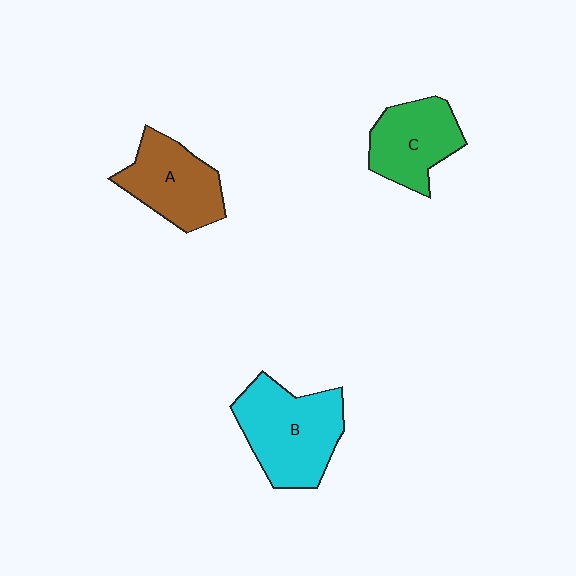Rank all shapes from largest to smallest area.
From largest to smallest: B (cyan), A (brown), C (green).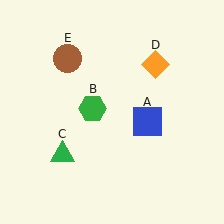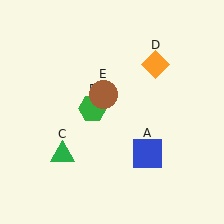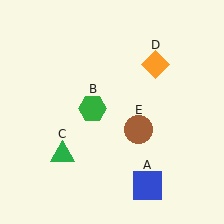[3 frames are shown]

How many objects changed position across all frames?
2 objects changed position: blue square (object A), brown circle (object E).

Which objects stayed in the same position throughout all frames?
Green hexagon (object B) and green triangle (object C) and orange diamond (object D) remained stationary.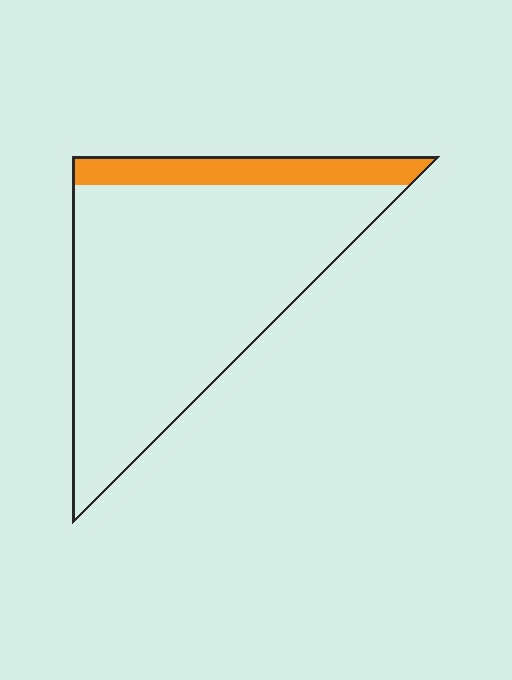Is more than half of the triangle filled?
No.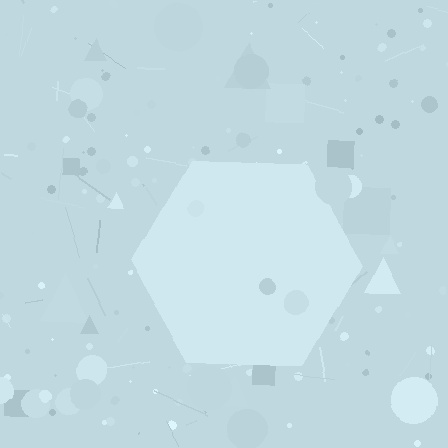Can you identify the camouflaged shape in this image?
The camouflaged shape is a hexagon.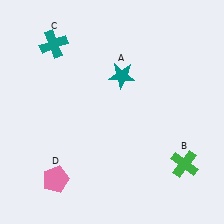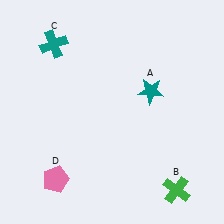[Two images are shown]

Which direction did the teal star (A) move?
The teal star (A) moved right.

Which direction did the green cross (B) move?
The green cross (B) moved down.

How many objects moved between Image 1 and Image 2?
2 objects moved between the two images.